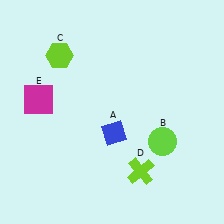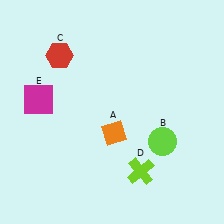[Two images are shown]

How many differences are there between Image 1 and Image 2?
There are 2 differences between the two images.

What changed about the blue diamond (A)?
In Image 1, A is blue. In Image 2, it changed to orange.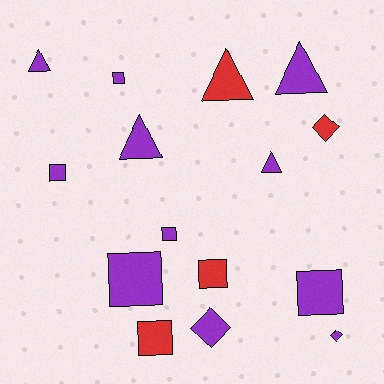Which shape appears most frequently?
Square, with 7 objects.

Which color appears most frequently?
Purple, with 11 objects.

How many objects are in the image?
There are 15 objects.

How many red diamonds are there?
There is 1 red diamond.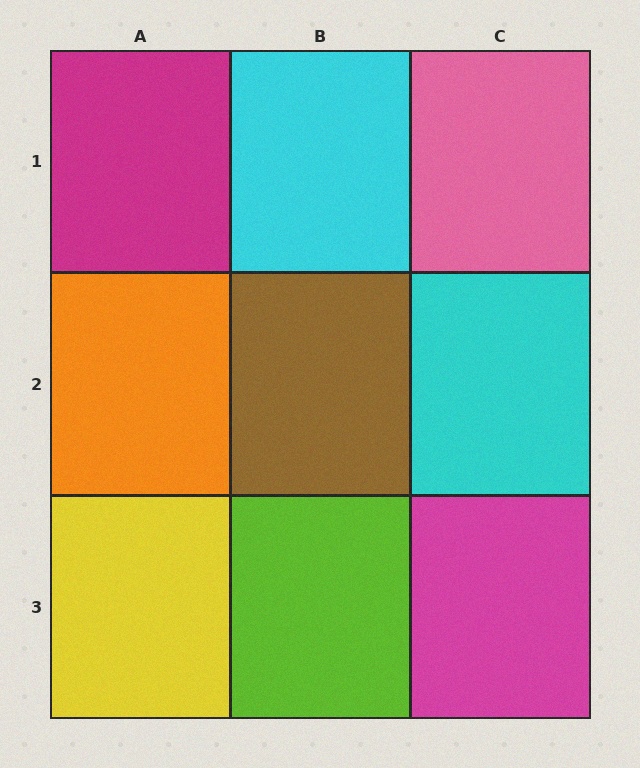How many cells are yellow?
1 cell is yellow.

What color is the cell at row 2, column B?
Brown.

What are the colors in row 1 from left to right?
Magenta, cyan, pink.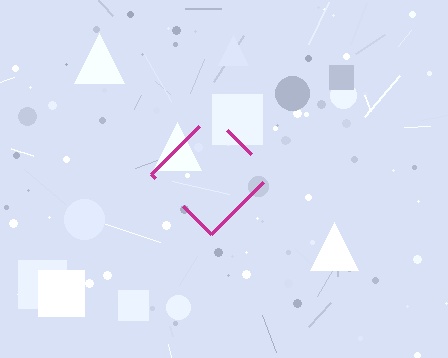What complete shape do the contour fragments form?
The contour fragments form a diamond.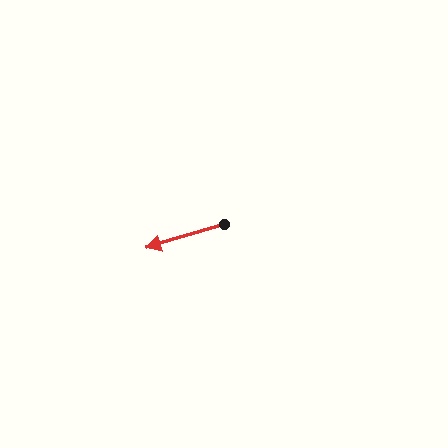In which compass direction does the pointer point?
West.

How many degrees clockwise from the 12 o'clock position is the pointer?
Approximately 253 degrees.